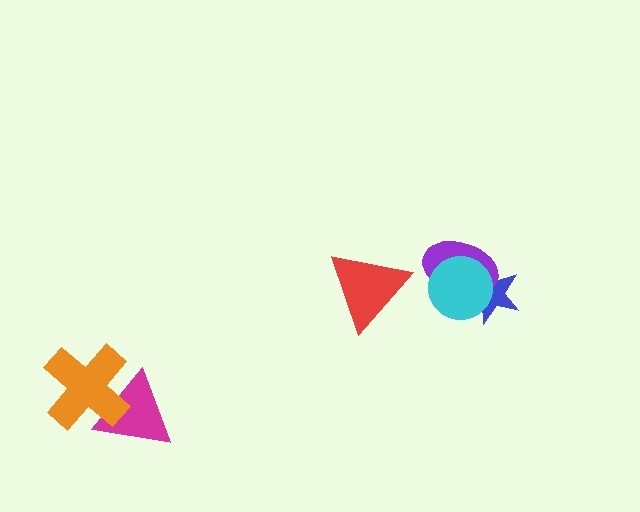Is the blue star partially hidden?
Yes, it is partially covered by another shape.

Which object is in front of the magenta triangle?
The orange cross is in front of the magenta triangle.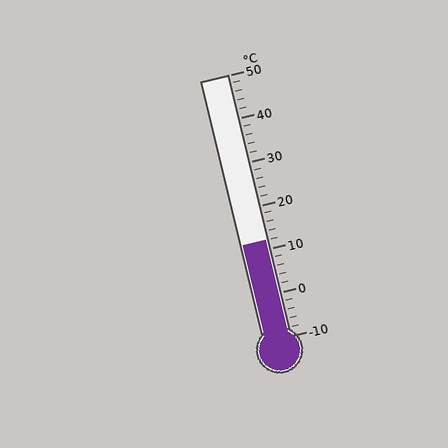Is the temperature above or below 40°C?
The temperature is below 40°C.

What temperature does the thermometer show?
The thermometer shows approximately 12°C.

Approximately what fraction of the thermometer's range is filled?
The thermometer is filled to approximately 35% of its range.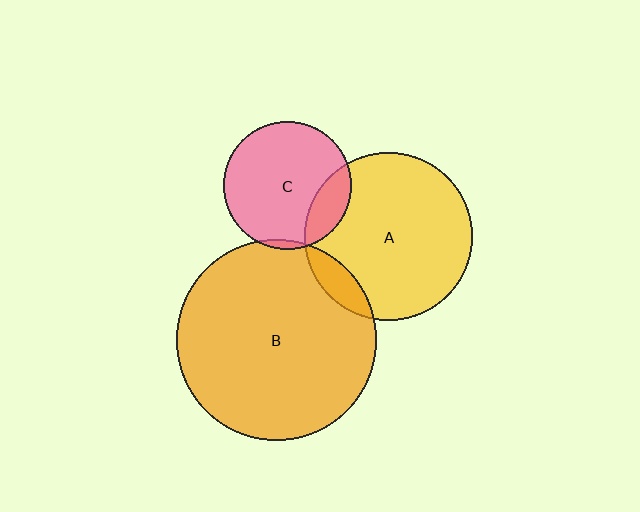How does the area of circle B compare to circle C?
Approximately 2.5 times.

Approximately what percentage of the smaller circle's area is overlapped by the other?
Approximately 5%.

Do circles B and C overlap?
Yes.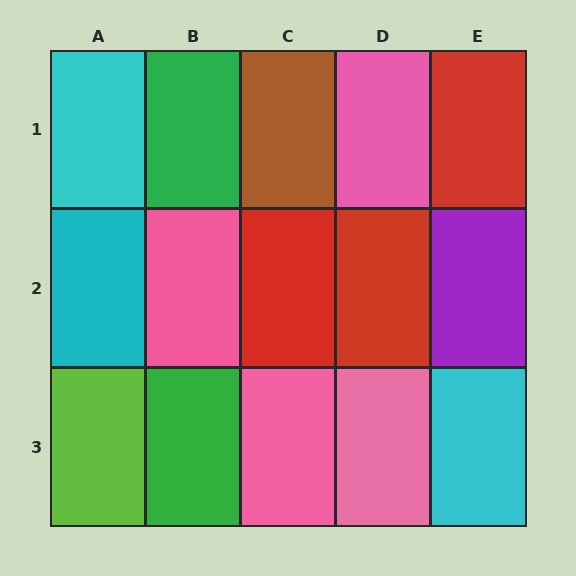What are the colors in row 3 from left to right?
Lime, green, pink, pink, cyan.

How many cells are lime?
1 cell is lime.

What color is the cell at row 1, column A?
Cyan.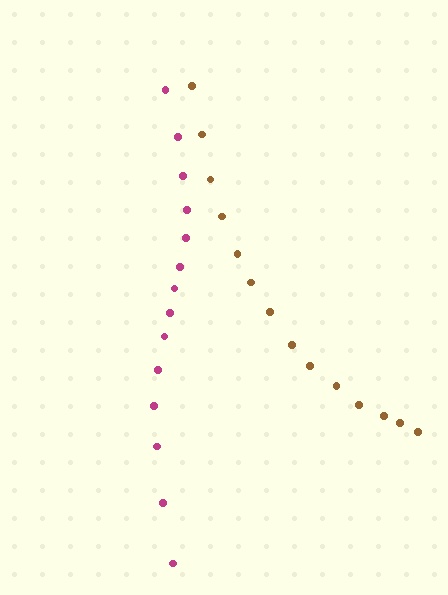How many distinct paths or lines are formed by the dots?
There are 2 distinct paths.